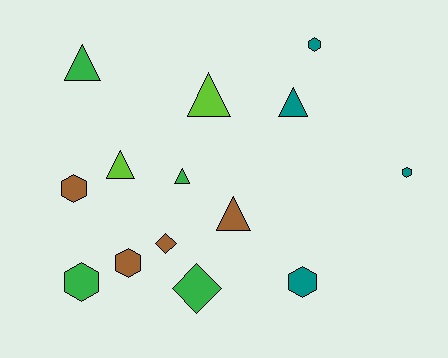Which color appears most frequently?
Green, with 4 objects.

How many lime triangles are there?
There are 2 lime triangles.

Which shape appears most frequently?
Hexagon, with 6 objects.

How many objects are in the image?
There are 14 objects.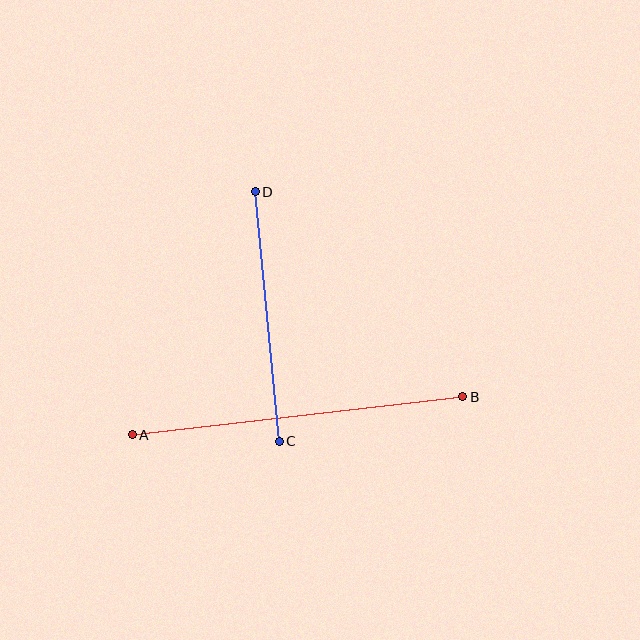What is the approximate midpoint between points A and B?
The midpoint is at approximately (297, 416) pixels.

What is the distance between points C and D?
The distance is approximately 251 pixels.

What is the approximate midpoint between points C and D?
The midpoint is at approximately (267, 317) pixels.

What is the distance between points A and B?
The distance is approximately 333 pixels.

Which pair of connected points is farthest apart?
Points A and B are farthest apart.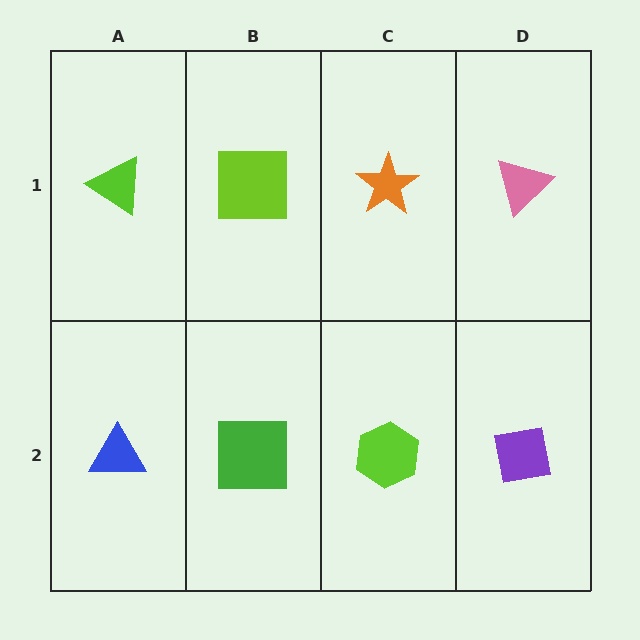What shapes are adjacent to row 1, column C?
A lime hexagon (row 2, column C), a lime square (row 1, column B), a pink triangle (row 1, column D).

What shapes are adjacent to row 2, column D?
A pink triangle (row 1, column D), a lime hexagon (row 2, column C).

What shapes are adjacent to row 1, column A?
A blue triangle (row 2, column A), a lime square (row 1, column B).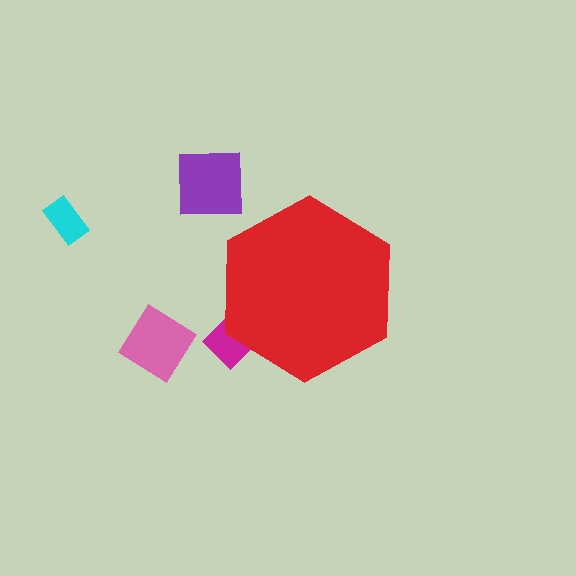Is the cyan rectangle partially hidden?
No, the cyan rectangle is fully visible.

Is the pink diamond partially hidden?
No, the pink diamond is fully visible.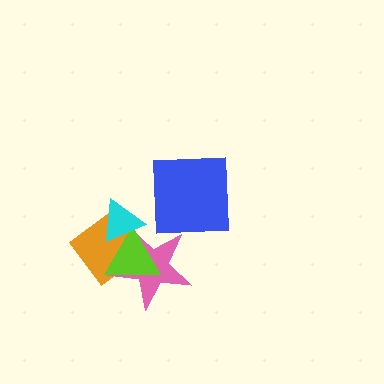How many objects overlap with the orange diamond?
3 objects overlap with the orange diamond.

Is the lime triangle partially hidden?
Yes, it is partially covered by another shape.